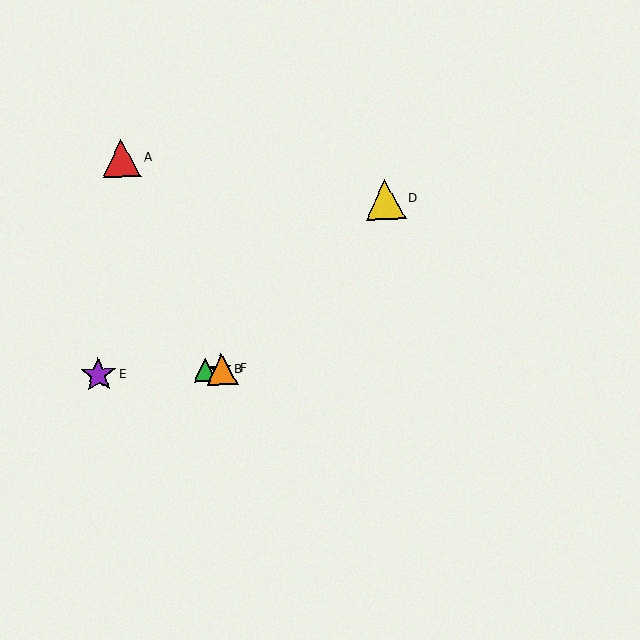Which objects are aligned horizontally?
Objects B, C, E, F are aligned horizontally.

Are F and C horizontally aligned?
Yes, both are at y≈370.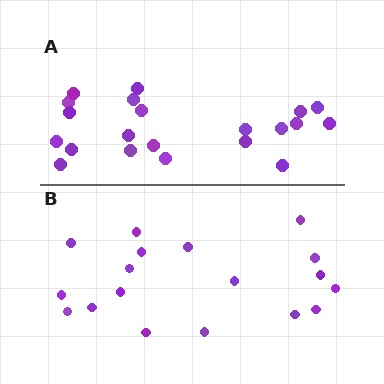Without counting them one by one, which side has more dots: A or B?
Region A (the top region) has more dots.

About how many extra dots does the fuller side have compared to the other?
Region A has just a few more — roughly 2 or 3 more dots than region B.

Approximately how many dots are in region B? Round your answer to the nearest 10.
About 20 dots. (The exact count is 18, which rounds to 20.)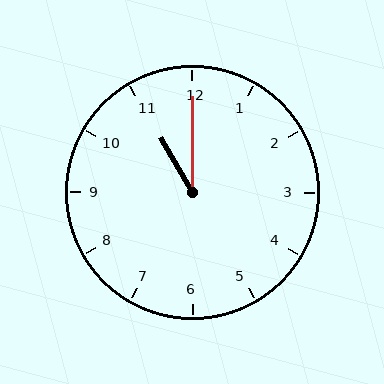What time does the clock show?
11:00.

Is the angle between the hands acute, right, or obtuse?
It is acute.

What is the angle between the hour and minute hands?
Approximately 30 degrees.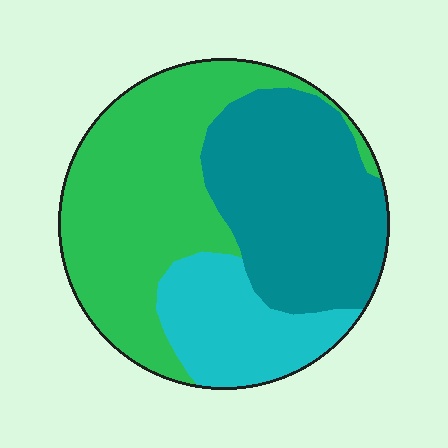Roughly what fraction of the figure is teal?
Teal covers roughly 35% of the figure.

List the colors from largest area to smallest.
From largest to smallest: green, teal, cyan.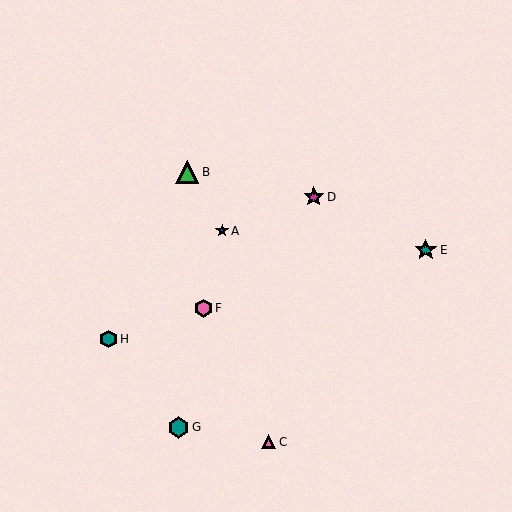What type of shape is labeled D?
Shape D is a magenta star.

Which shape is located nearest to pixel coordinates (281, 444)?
The pink triangle (labeled C) at (269, 442) is nearest to that location.